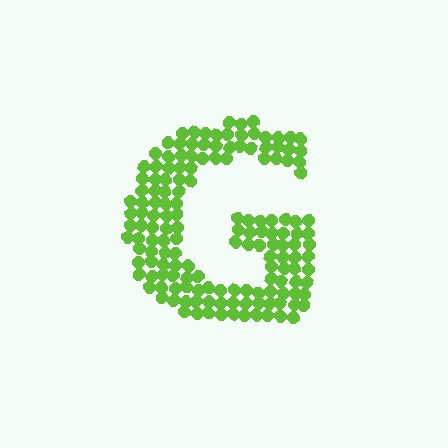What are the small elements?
The small elements are circles.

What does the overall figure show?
The overall figure shows the letter G.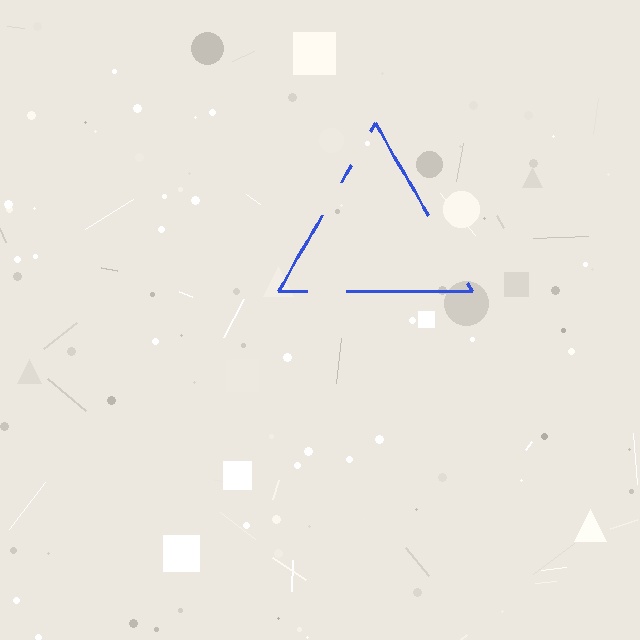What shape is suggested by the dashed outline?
The dashed outline suggests a triangle.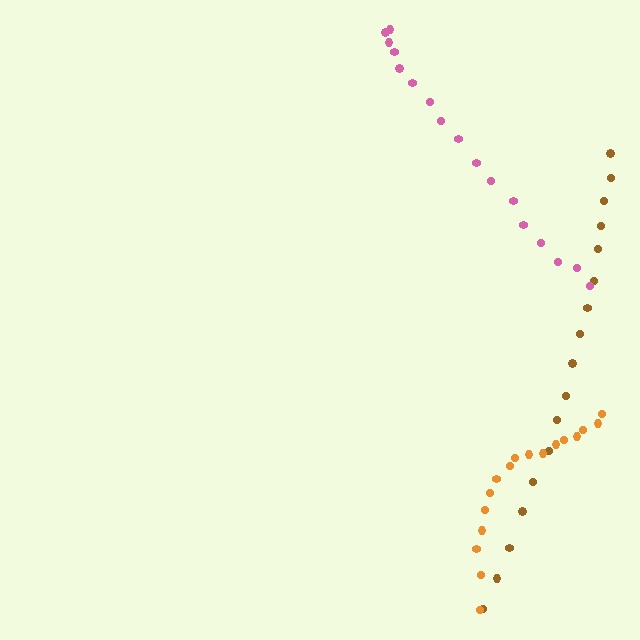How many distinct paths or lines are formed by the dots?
There are 3 distinct paths.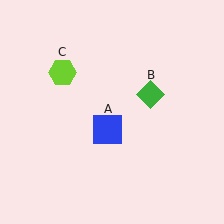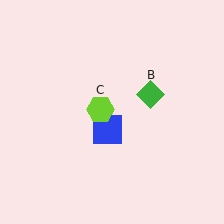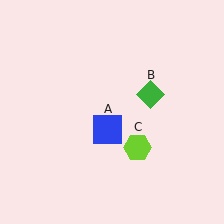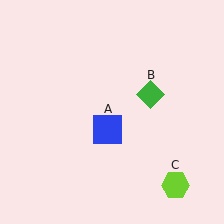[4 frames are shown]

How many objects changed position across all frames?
1 object changed position: lime hexagon (object C).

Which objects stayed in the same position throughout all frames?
Blue square (object A) and green diamond (object B) remained stationary.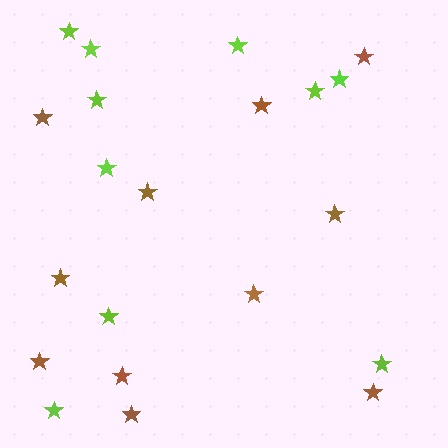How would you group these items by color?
There are 2 groups: one group of brown stars (11) and one group of lime stars (10).